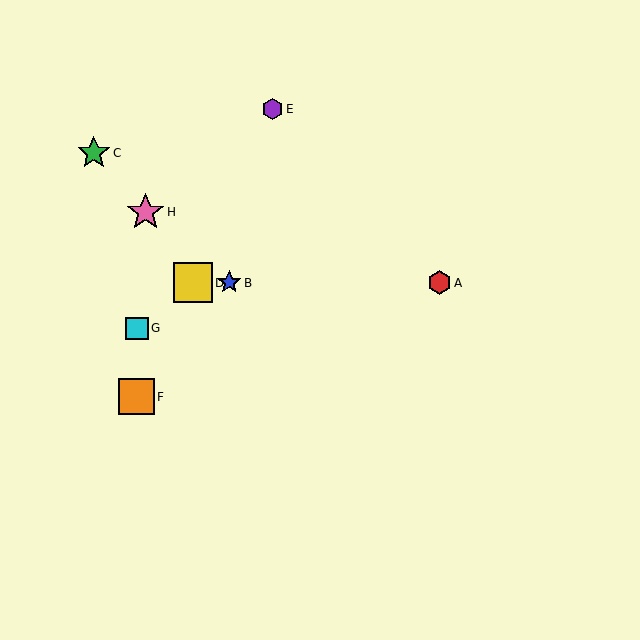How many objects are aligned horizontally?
3 objects (A, B, D) are aligned horizontally.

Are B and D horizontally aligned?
Yes, both are at y≈283.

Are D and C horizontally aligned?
No, D is at y≈283 and C is at y≈153.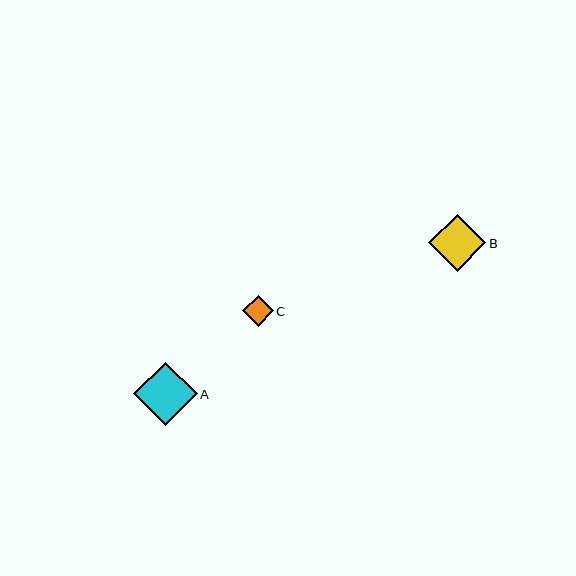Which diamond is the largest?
Diamond A is the largest with a size of approximately 64 pixels.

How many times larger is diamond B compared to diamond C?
Diamond B is approximately 1.9 times the size of diamond C.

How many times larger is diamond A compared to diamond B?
Diamond A is approximately 1.1 times the size of diamond B.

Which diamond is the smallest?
Diamond C is the smallest with a size of approximately 31 pixels.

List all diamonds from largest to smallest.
From largest to smallest: A, B, C.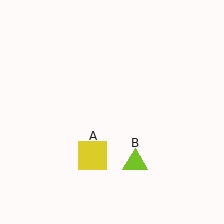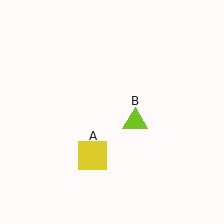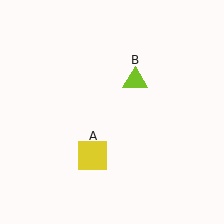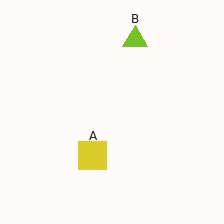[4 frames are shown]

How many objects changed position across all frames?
1 object changed position: lime triangle (object B).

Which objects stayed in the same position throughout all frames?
Yellow square (object A) remained stationary.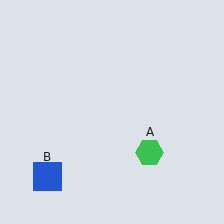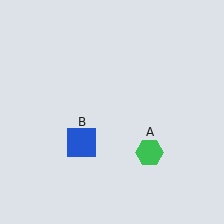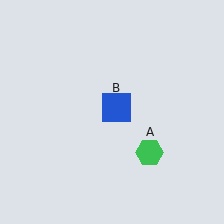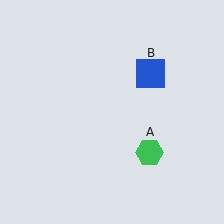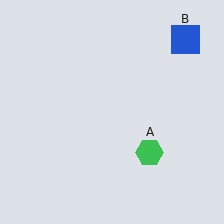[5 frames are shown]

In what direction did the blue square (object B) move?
The blue square (object B) moved up and to the right.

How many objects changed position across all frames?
1 object changed position: blue square (object B).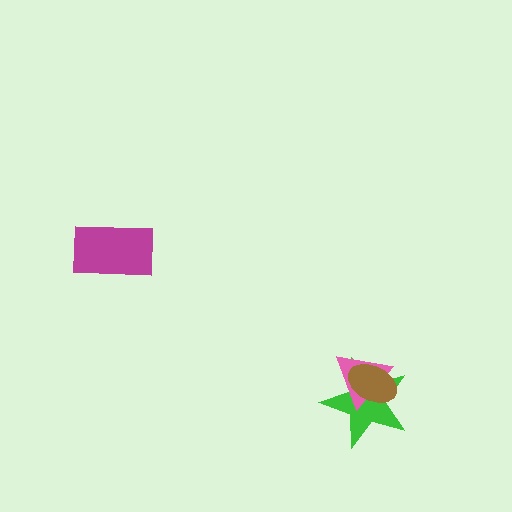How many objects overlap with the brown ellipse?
2 objects overlap with the brown ellipse.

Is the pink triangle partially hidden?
Yes, it is partially covered by another shape.